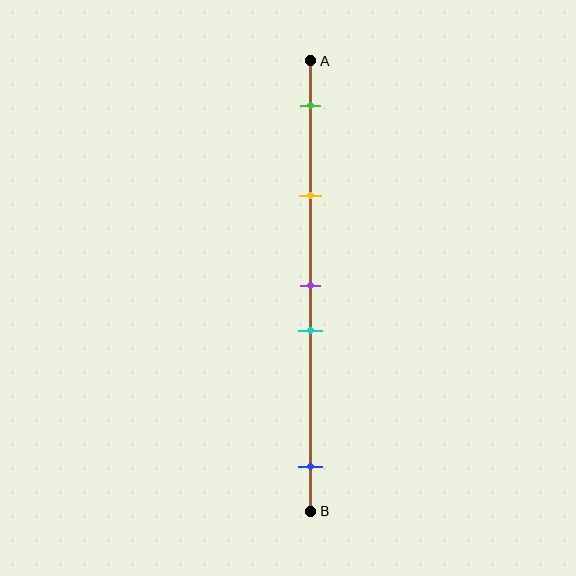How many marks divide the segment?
There are 5 marks dividing the segment.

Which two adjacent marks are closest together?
The purple and cyan marks are the closest adjacent pair.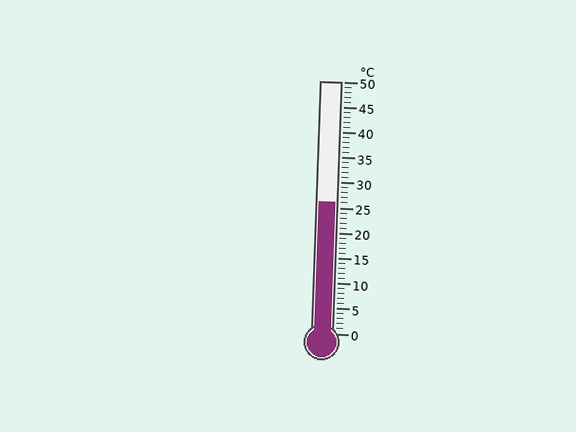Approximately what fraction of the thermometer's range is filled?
The thermometer is filled to approximately 50% of its range.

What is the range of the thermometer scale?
The thermometer scale ranges from 0°C to 50°C.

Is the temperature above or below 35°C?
The temperature is below 35°C.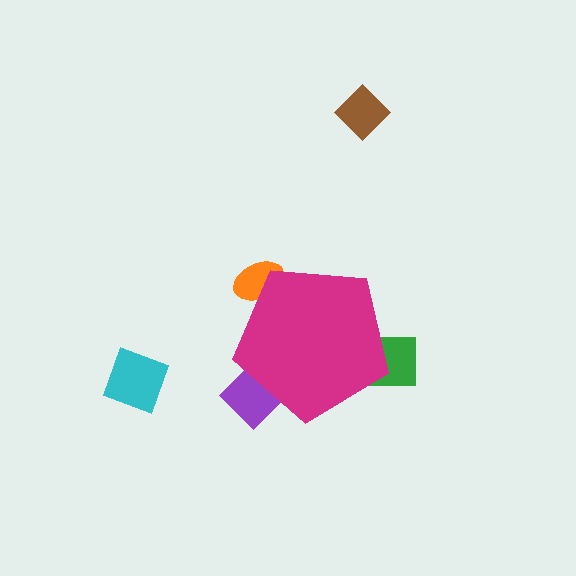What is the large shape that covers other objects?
A magenta pentagon.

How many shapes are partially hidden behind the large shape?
3 shapes are partially hidden.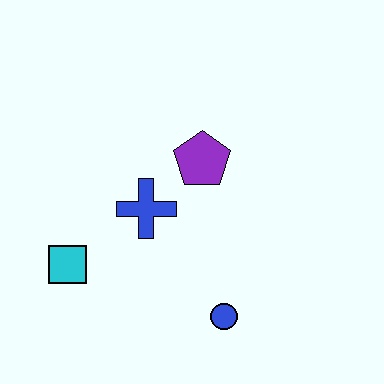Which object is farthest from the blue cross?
The blue circle is farthest from the blue cross.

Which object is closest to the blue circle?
The blue cross is closest to the blue circle.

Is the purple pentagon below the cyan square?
No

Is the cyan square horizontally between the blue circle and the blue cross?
No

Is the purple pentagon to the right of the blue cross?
Yes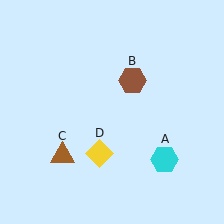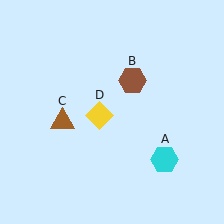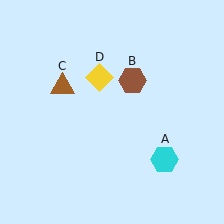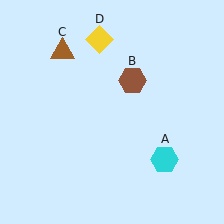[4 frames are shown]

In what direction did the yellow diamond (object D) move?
The yellow diamond (object D) moved up.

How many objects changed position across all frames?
2 objects changed position: brown triangle (object C), yellow diamond (object D).